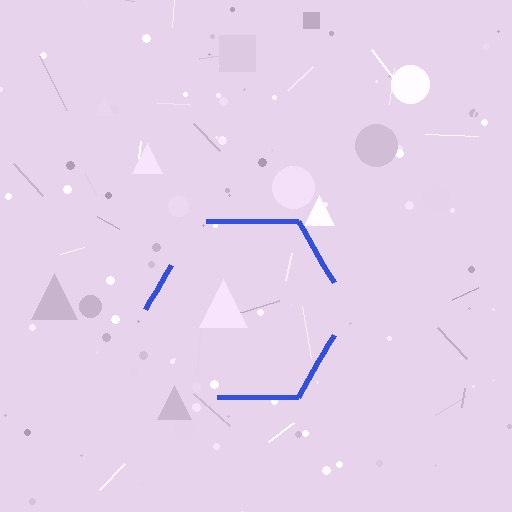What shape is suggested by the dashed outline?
The dashed outline suggests a hexagon.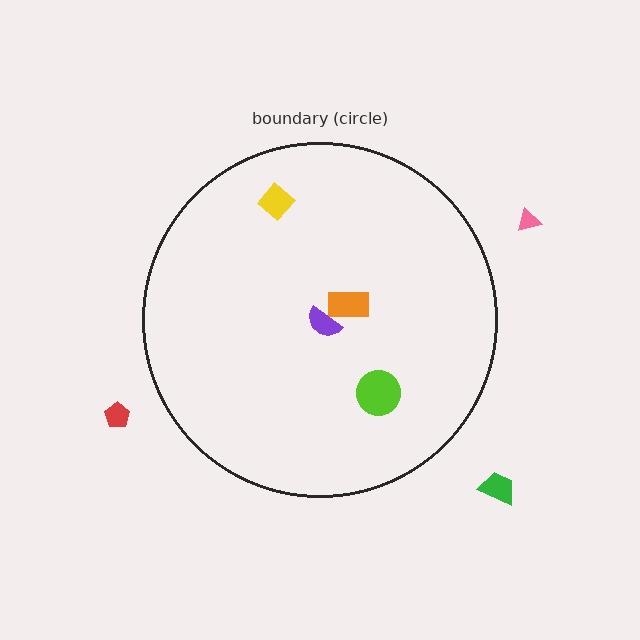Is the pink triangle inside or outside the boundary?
Outside.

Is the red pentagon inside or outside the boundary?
Outside.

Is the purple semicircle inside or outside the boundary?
Inside.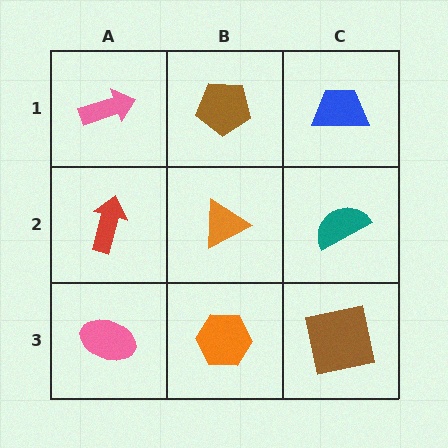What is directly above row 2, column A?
A pink arrow.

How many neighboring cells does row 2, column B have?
4.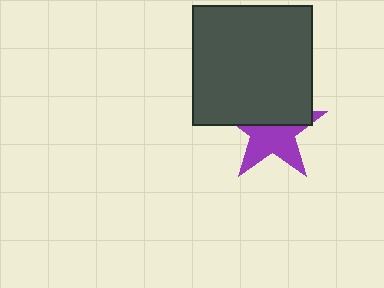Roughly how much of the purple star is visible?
About half of it is visible (roughly 55%).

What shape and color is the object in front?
The object in front is a dark gray square.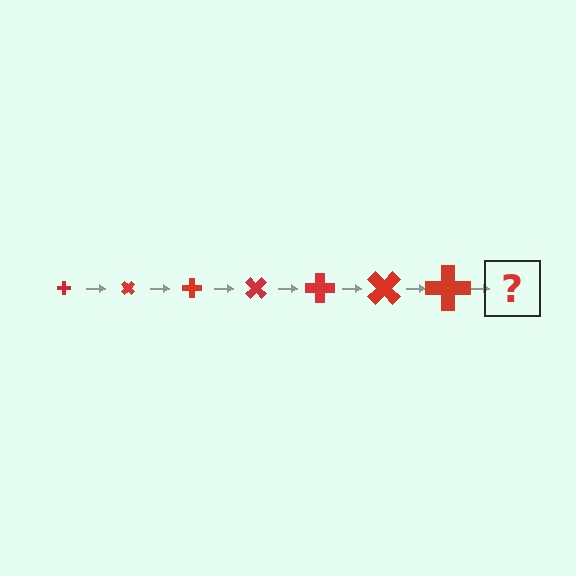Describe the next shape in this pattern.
It should be a cross, larger than the previous one and rotated 315 degrees from the start.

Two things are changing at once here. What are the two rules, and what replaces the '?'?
The two rules are that the cross grows larger each step and it rotates 45 degrees each step. The '?' should be a cross, larger than the previous one and rotated 315 degrees from the start.